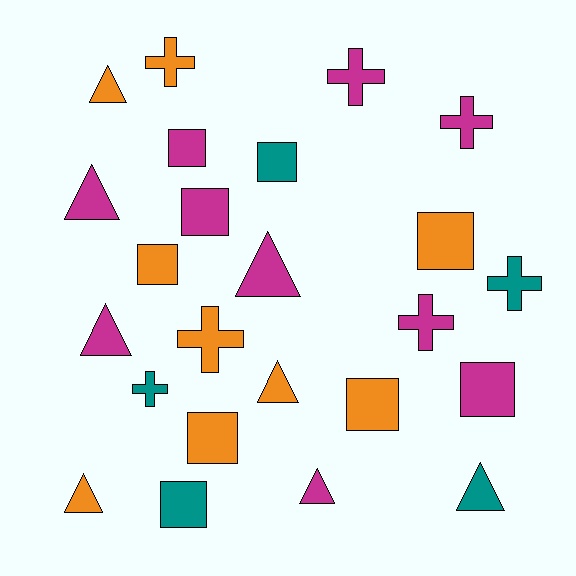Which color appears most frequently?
Magenta, with 10 objects.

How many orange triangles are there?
There are 3 orange triangles.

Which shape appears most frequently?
Square, with 9 objects.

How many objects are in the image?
There are 24 objects.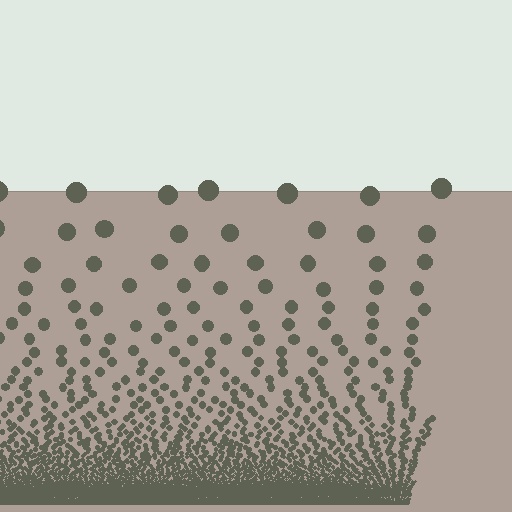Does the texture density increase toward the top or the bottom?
Density increases toward the bottom.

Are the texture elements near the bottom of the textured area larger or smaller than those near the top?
Smaller. The gradient is inverted — elements near the bottom are smaller and denser.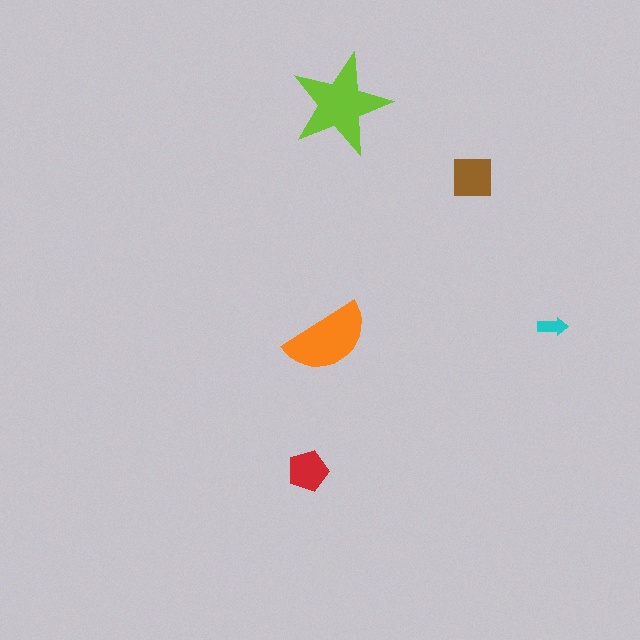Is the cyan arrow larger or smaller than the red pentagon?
Smaller.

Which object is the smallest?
The cyan arrow.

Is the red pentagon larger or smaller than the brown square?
Smaller.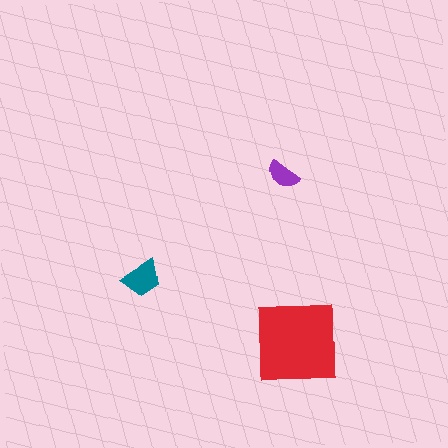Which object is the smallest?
The purple semicircle.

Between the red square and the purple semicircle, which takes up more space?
The red square.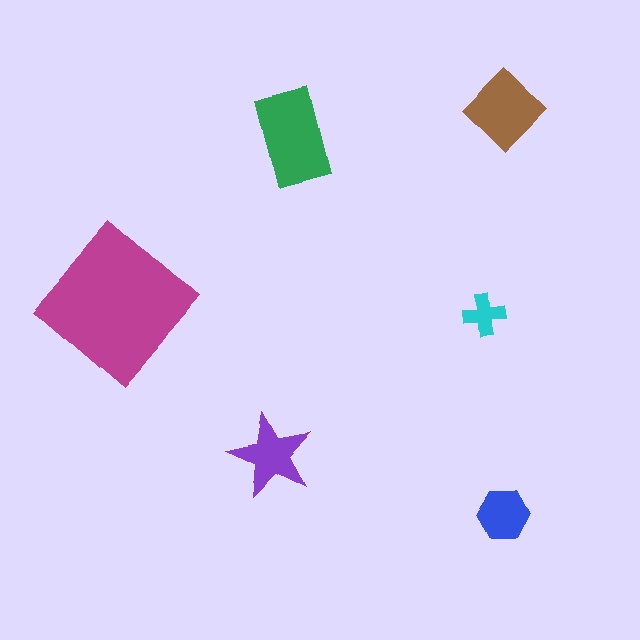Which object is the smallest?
The cyan cross.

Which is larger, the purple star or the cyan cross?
The purple star.